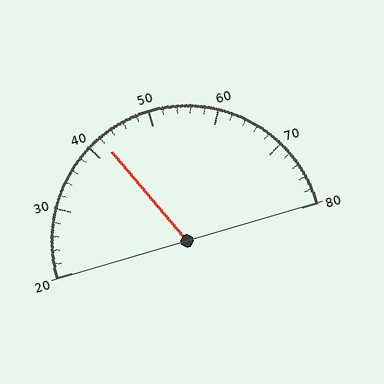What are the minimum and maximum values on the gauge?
The gauge ranges from 20 to 80.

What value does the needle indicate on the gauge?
The needle indicates approximately 42.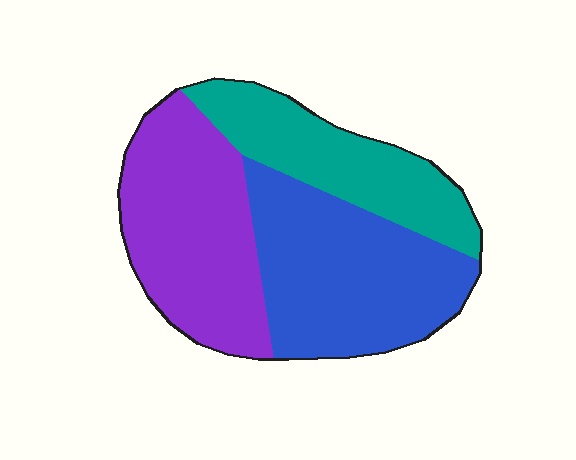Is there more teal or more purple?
Purple.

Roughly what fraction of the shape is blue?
Blue takes up about three eighths (3/8) of the shape.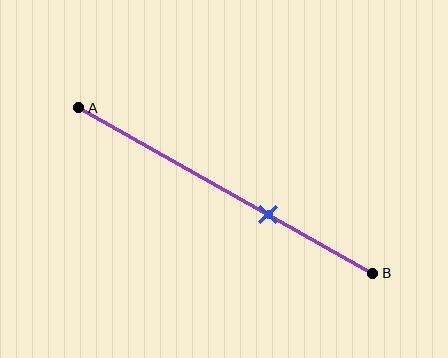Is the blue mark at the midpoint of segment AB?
No, the mark is at about 65% from A, not at the 50% midpoint.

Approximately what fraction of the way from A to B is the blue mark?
The blue mark is approximately 65% of the way from A to B.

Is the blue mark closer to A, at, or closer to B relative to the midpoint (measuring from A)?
The blue mark is closer to point B than the midpoint of segment AB.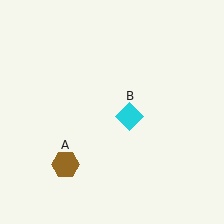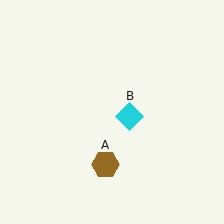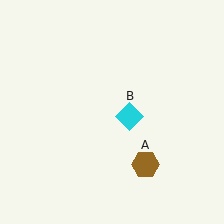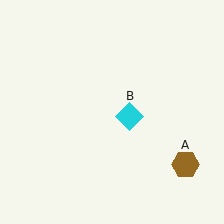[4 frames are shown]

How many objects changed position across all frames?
1 object changed position: brown hexagon (object A).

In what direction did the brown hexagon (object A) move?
The brown hexagon (object A) moved right.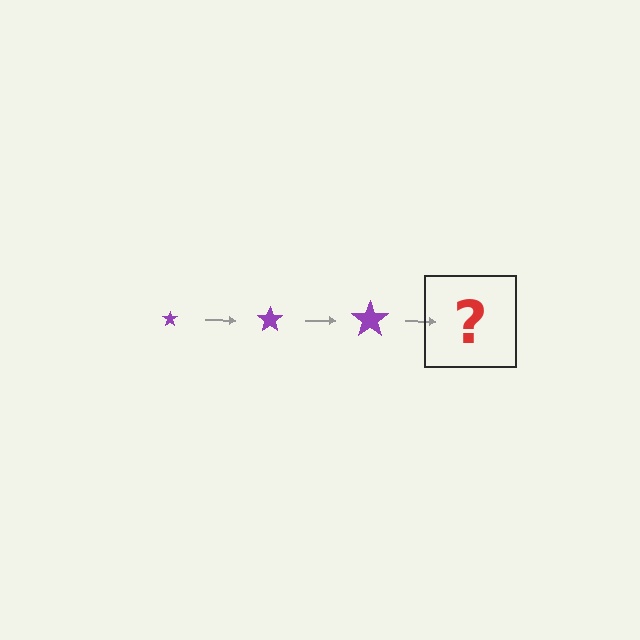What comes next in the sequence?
The next element should be a purple star, larger than the previous one.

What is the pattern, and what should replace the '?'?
The pattern is that the star gets progressively larger each step. The '?' should be a purple star, larger than the previous one.